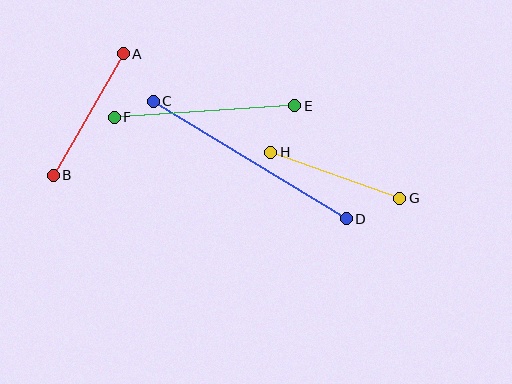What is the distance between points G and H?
The distance is approximately 137 pixels.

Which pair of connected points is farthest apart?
Points C and D are farthest apart.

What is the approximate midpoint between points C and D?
The midpoint is at approximately (250, 160) pixels.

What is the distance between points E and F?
The distance is approximately 181 pixels.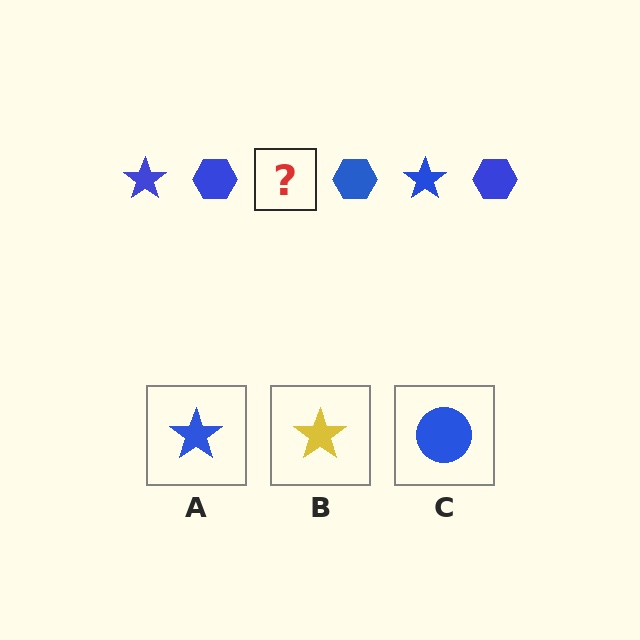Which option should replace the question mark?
Option A.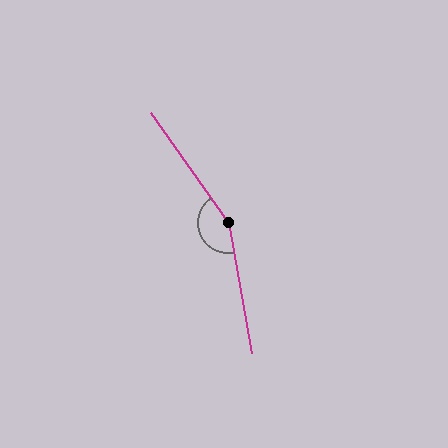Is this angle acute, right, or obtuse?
It is obtuse.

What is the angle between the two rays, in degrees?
Approximately 155 degrees.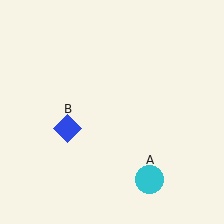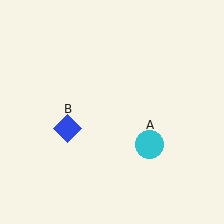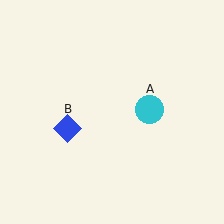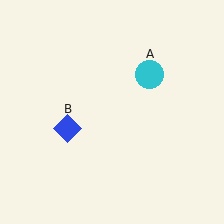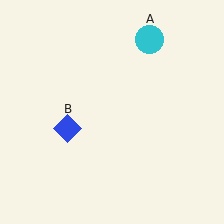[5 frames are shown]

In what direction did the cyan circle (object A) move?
The cyan circle (object A) moved up.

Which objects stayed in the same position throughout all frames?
Blue diamond (object B) remained stationary.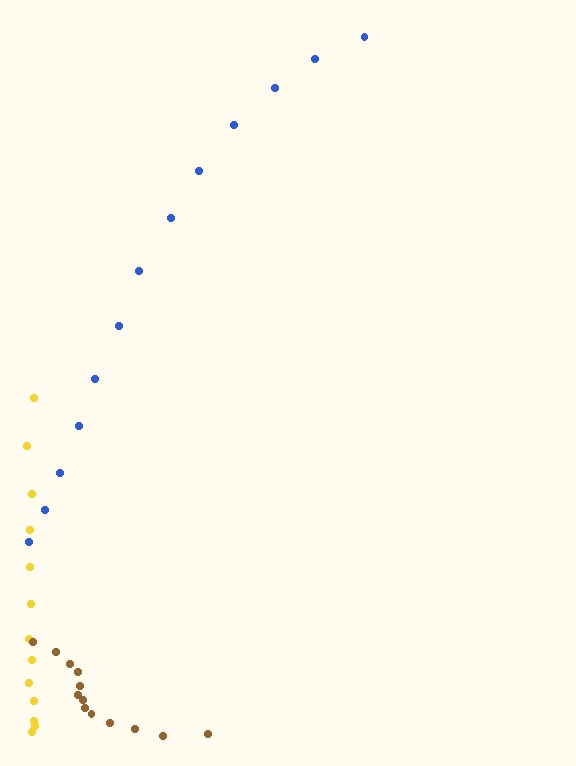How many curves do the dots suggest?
There are 3 distinct paths.